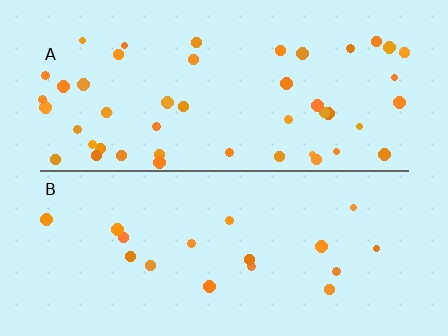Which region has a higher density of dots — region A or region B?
A (the top).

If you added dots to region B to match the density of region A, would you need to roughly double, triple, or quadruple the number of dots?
Approximately triple.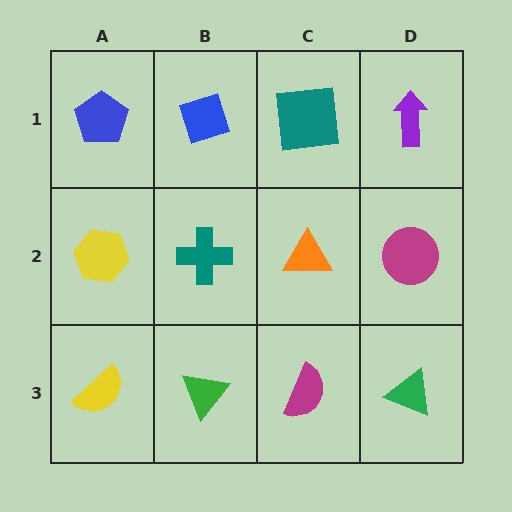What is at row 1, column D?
A purple arrow.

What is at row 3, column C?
A magenta semicircle.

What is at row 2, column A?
A yellow hexagon.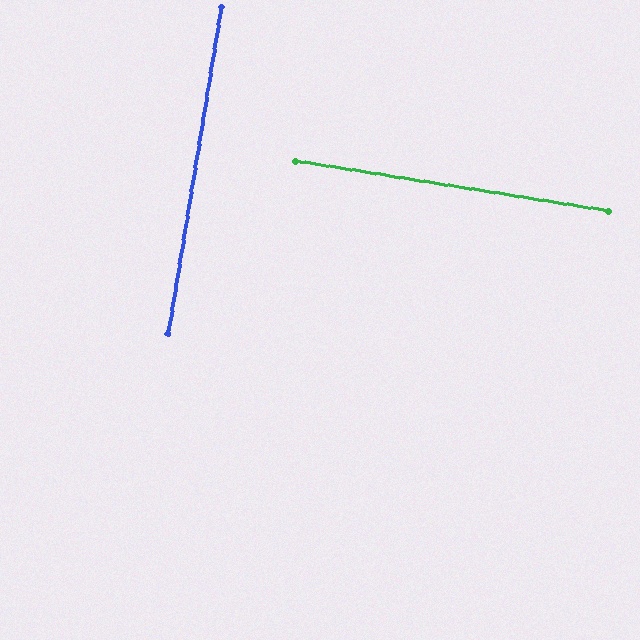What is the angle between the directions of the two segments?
Approximately 90 degrees.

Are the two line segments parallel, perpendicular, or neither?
Perpendicular — they meet at approximately 90°.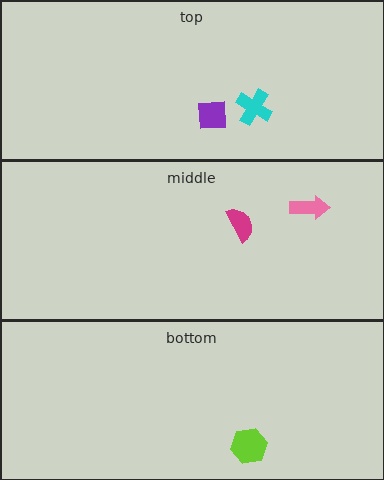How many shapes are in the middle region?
2.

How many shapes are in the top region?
2.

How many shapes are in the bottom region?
1.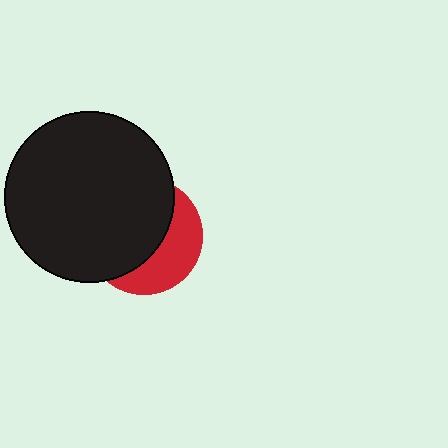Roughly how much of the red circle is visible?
A small part of it is visible (roughly 38%).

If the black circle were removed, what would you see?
You would see the complete red circle.